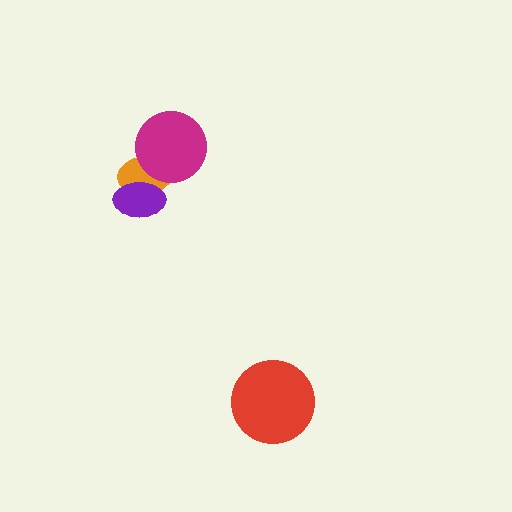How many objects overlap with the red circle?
0 objects overlap with the red circle.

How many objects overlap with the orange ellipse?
2 objects overlap with the orange ellipse.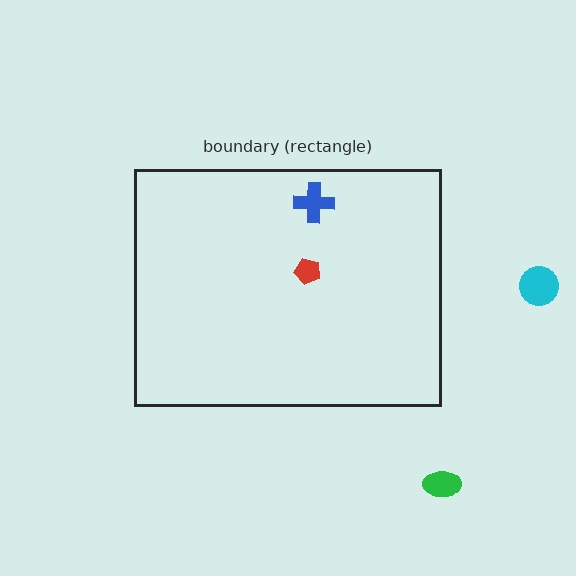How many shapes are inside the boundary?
2 inside, 2 outside.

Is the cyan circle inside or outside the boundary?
Outside.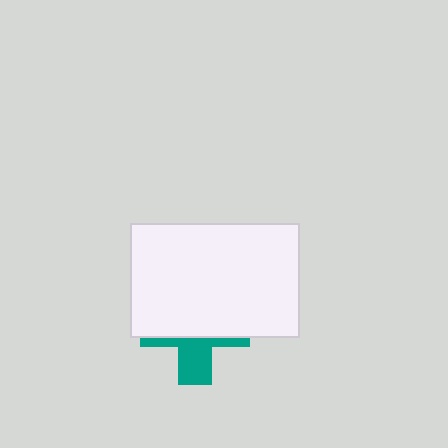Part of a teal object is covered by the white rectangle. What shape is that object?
It is a cross.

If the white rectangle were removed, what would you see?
You would see the complete teal cross.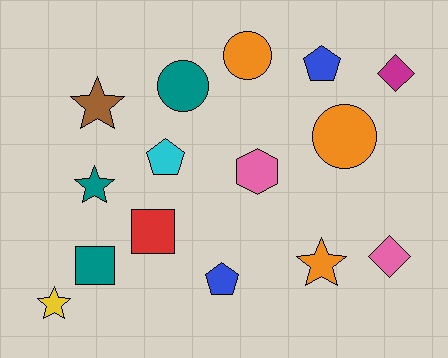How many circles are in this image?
There are 3 circles.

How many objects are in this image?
There are 15 objects.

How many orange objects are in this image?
There are 3 orange objects.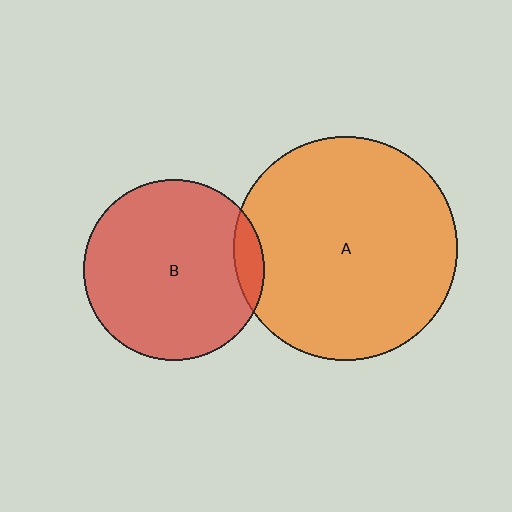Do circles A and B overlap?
Yes.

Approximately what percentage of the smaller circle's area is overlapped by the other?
Approximately 10%.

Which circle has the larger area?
Circle A (orange).